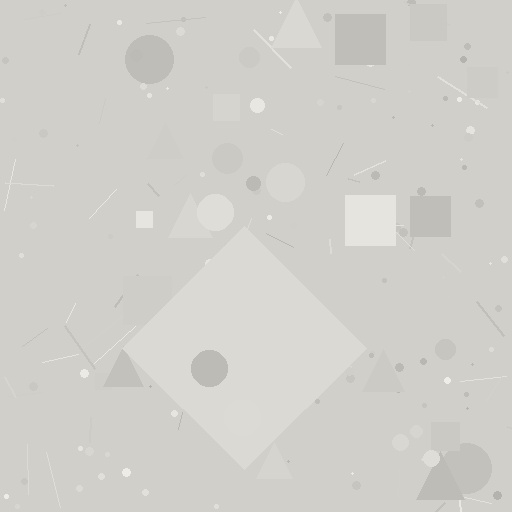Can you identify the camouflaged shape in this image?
The camouflaged shape is a diamond.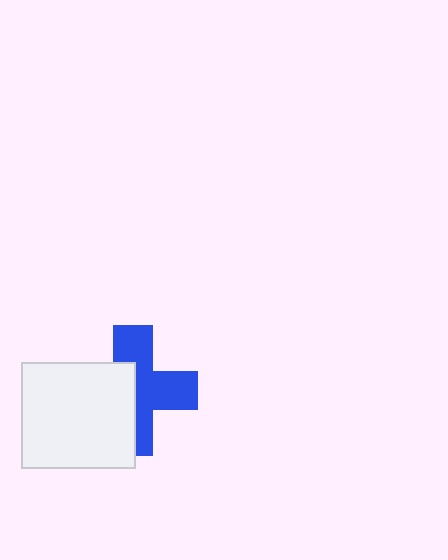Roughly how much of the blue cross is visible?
About half of it is visible (roughly 56%).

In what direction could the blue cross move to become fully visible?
The blue cross could move right. That would shift it out from behind the white rectangle entirely.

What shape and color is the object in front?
The object in front is a white rectangle.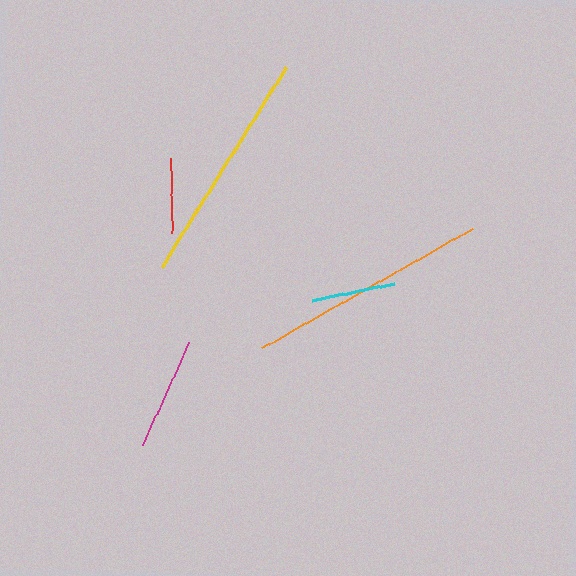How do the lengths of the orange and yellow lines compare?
The orange and yellow lines are approximately the same length.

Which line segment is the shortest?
The red line is the shortest at approximately 75 pixels.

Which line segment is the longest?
The orange line is the longest at approximately 241 pixels.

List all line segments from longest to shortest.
From longest to shortest: orange, yellow, magenta, cyan, red.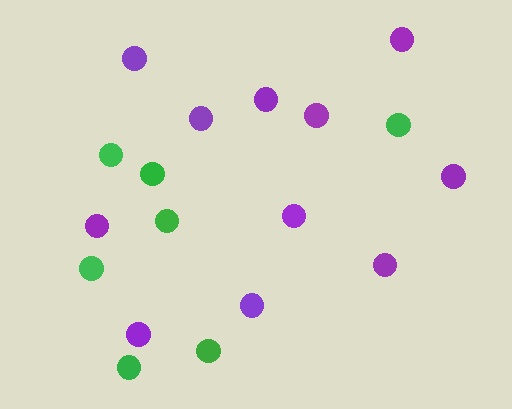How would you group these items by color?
There are 2 groups: one group of green circles (7) and one group of purple circles (11).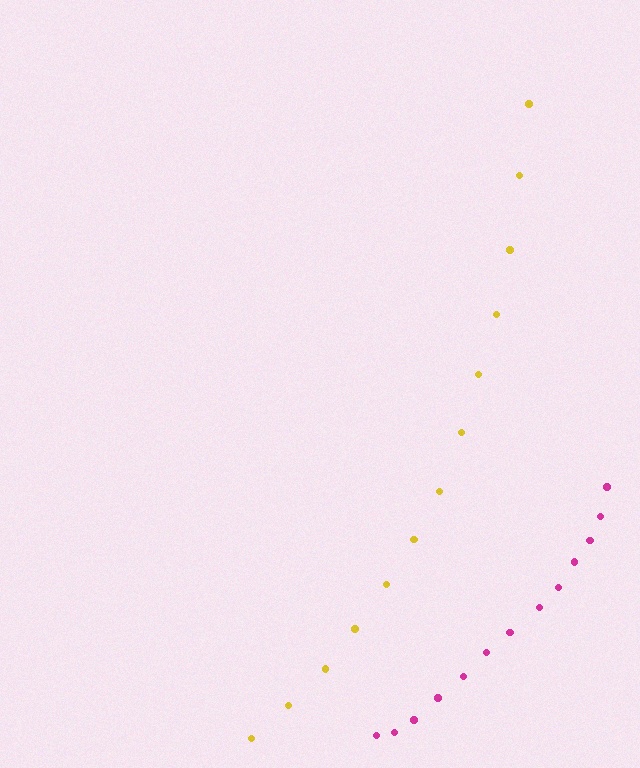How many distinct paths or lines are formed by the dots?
There are 2 distinct paths.